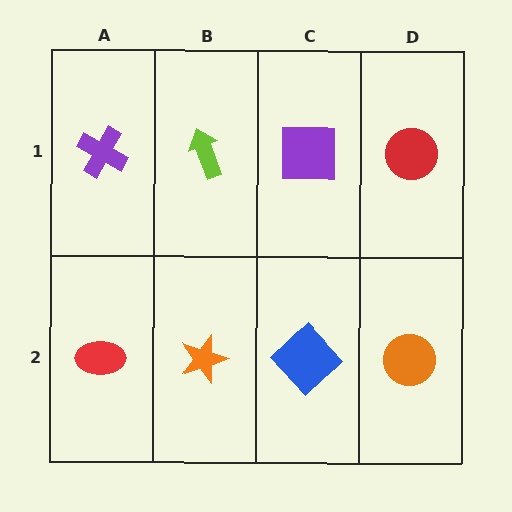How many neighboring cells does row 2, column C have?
3.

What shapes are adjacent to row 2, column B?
A lime arrow (row 1, column B), a red ellipse (row 2, column A), a blue diamond (row 2, column C).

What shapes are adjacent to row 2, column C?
A purple square (row 1, column C), an orange star (row 2, column B), an orange circle (row 2, column D).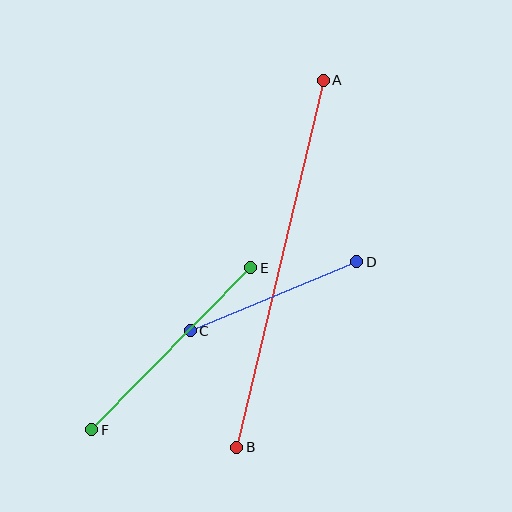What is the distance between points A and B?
The distance is approximately 377 pixels.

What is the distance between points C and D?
The distance is approximately 180 pixels.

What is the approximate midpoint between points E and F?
The midpoint is at approximately (171, 349) pixels.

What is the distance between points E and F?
The distance is approximately 227 pixels.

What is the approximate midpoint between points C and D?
The midpoint is at approximately (273, 296) pixels.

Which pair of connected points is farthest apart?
Points A and B are farthest apart.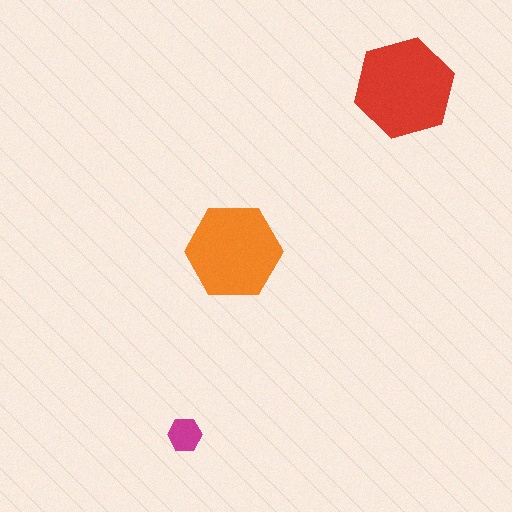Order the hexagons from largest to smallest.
the red one, the orange one, the magenta one.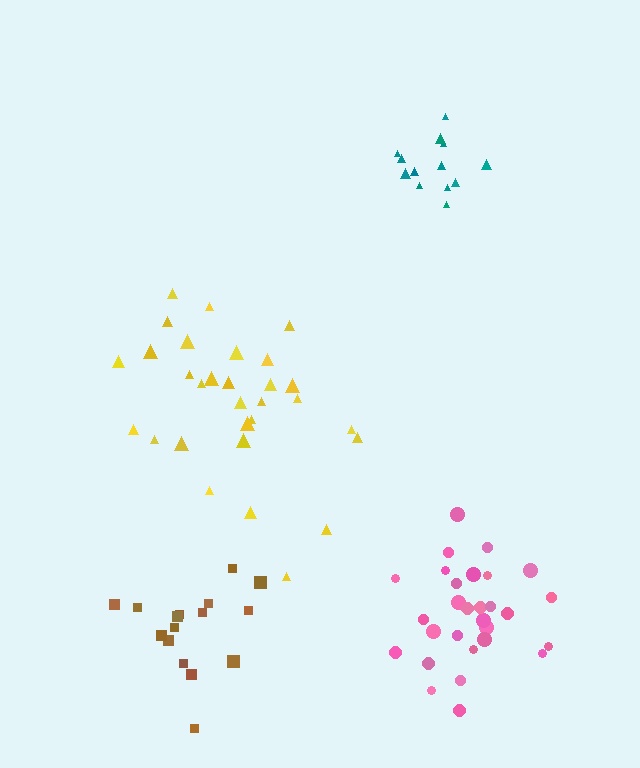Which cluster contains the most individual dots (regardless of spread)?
Yellow (30).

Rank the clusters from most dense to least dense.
pink, teal, brown, yellow.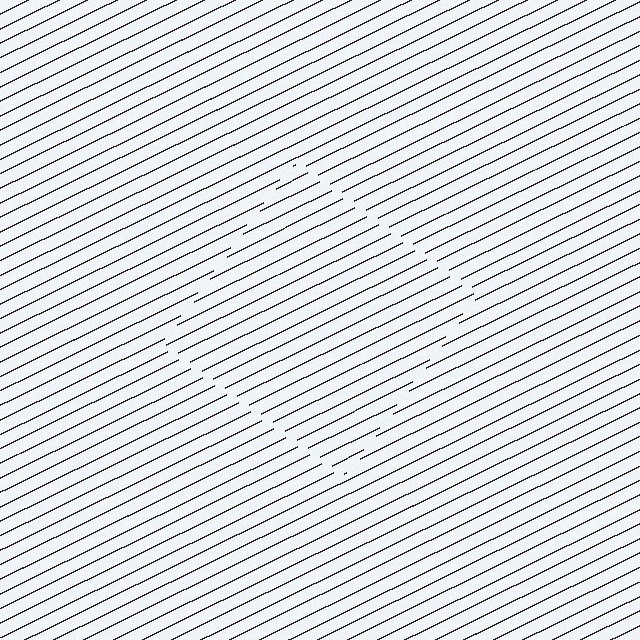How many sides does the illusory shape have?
4 sides — the line-ends trace a square.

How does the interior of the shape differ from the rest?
The interior of the shape contains the same grating, shifted by half a period — the contour is defined by the phase discontinuity where line-ends from the inner and outer gratings abut.